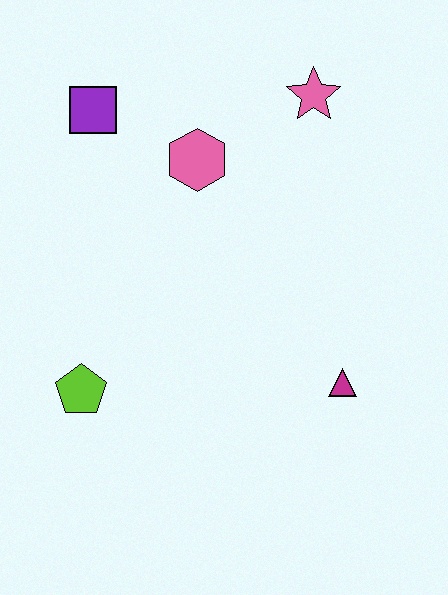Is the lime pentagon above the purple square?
No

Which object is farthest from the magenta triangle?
The purple square is farthest from the magenta triangle.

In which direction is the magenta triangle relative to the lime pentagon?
The magenta triangle is to the right of the lime pentagon.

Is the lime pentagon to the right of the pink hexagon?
No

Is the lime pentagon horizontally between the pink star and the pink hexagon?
No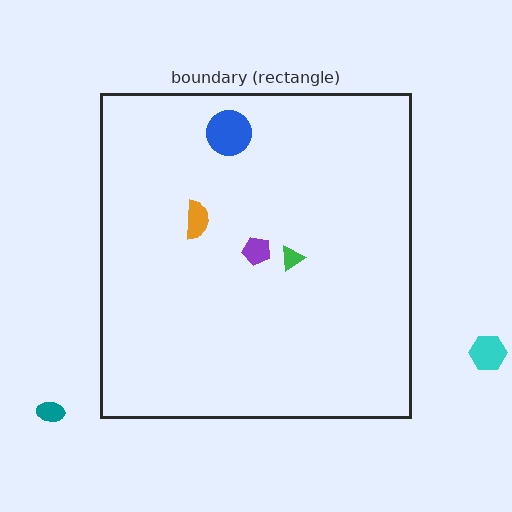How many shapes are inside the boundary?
4 inside, 2 outside.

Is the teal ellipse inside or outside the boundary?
Outside.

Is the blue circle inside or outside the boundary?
Inside.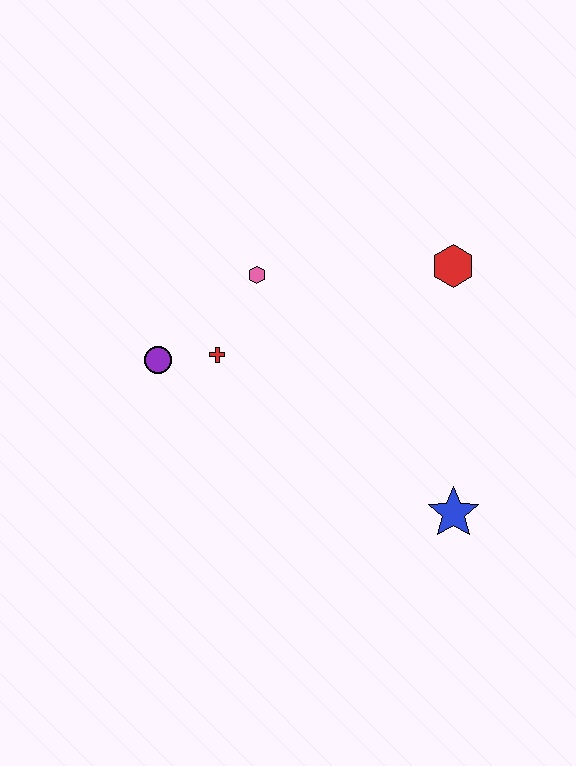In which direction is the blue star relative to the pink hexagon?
The blue star is below the pink hexagon.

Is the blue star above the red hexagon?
No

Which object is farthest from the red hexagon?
The purple circle is farthest from the red hexagon.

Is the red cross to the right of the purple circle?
Yes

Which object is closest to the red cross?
The purple circle is closest to the red cross.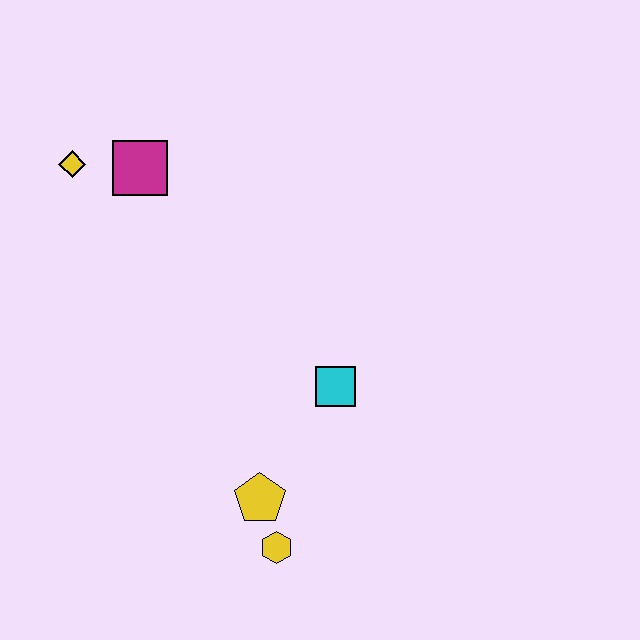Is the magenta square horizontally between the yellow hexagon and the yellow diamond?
Yes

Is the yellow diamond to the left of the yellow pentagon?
Yes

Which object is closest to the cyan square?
The yellow pentagon is closest to the cyan square.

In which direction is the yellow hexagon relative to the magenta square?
The yellow hexagon is below the magenta square.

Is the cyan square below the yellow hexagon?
No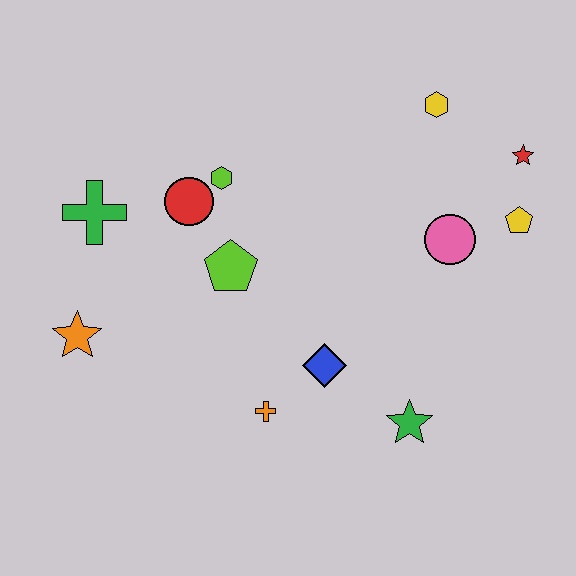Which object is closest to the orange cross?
The blue diamond is closest to the orange cross.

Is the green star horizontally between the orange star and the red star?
Yes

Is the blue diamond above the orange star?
No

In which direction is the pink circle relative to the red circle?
The pink circle is to the right of the red circle.